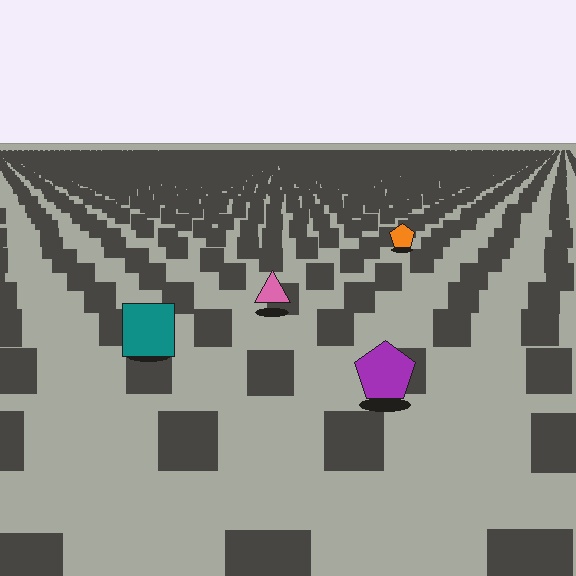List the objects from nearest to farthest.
From nearest to farthest: the purple pentagon, the teal square, the pink triangle, the orange pentagon.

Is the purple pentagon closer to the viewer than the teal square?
Yes. The purple pentagon is closer — you can tell from the texture gradient: the ground texture is coarser near it.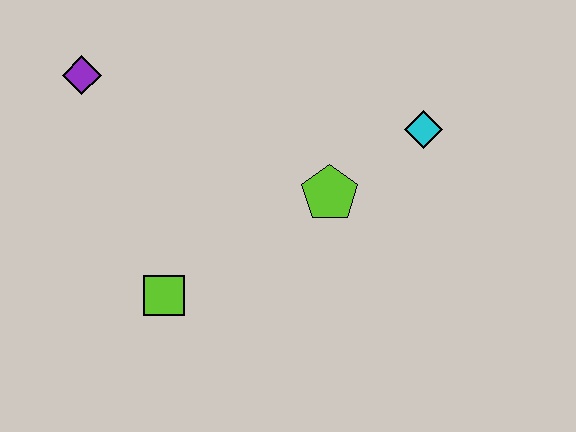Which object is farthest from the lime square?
The cyan diamond is farthest from the lime square.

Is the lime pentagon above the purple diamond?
No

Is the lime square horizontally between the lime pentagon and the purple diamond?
Yes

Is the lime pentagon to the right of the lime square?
Yes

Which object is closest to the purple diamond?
The lime square is closest to the purple diamond.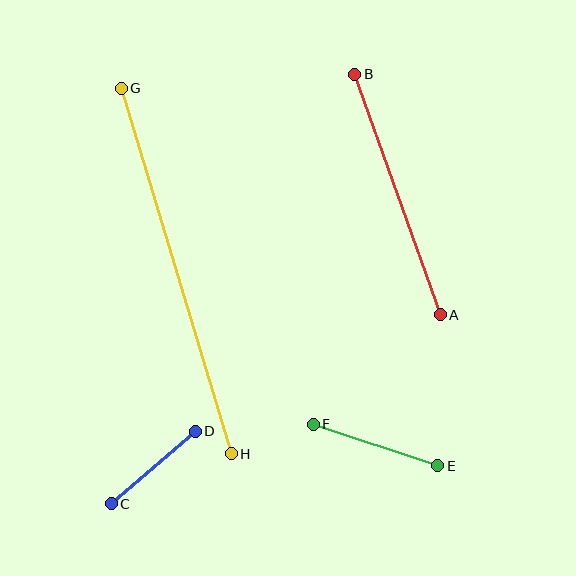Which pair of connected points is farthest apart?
Points G and H are farthest apart.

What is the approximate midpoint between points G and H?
The midpoint is at approximately (176, 271) pixels.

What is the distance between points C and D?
The distance is approximately 111 pixels.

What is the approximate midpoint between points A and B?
The midpoint is at approximately (398, 194) pixels.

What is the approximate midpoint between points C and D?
The midpoint is at approximately (153, 467) pixels.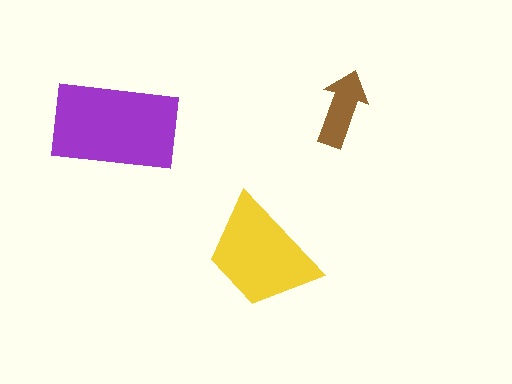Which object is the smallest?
The brown arrow.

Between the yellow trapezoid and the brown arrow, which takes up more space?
The yellow trapezoid.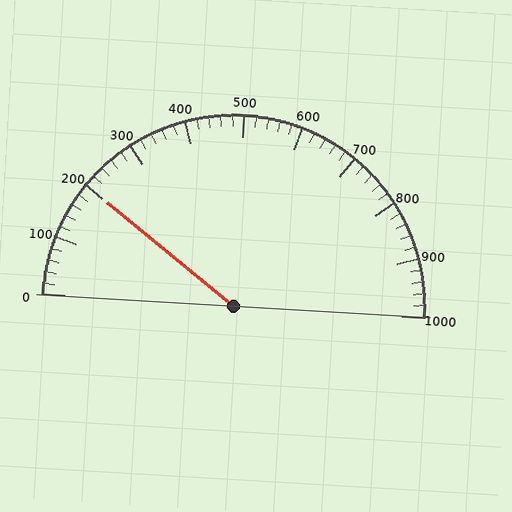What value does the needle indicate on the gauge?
The needle indicates approximately 200.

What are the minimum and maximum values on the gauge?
The gauge ranges from 0 to 1000.